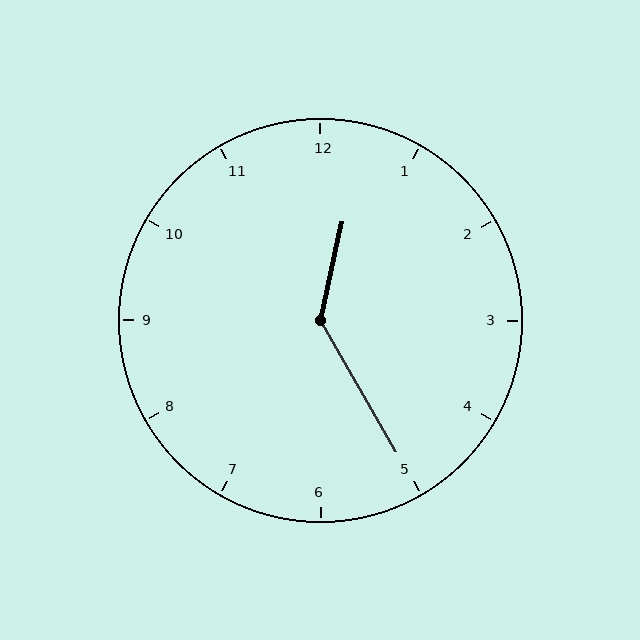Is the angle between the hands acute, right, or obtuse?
It is obtuse.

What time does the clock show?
12:25.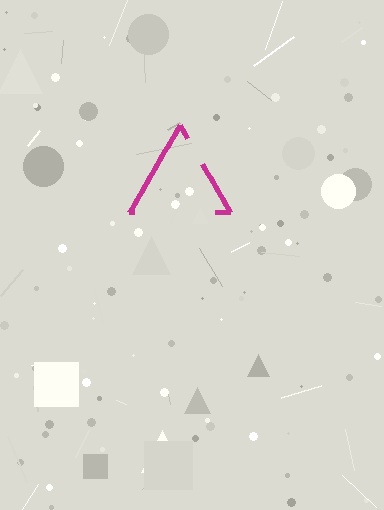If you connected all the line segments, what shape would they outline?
They would outline a triangle.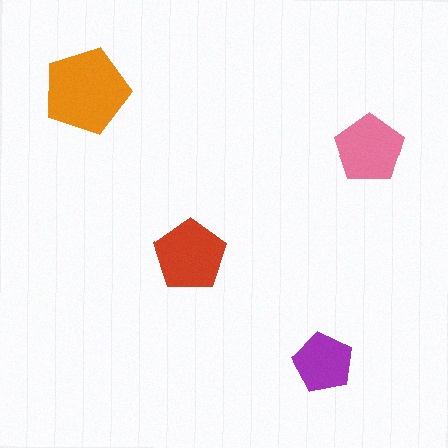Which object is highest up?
The orange pentagon is topmost.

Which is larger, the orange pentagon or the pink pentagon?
The orange one.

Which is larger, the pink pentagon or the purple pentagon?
The pink one.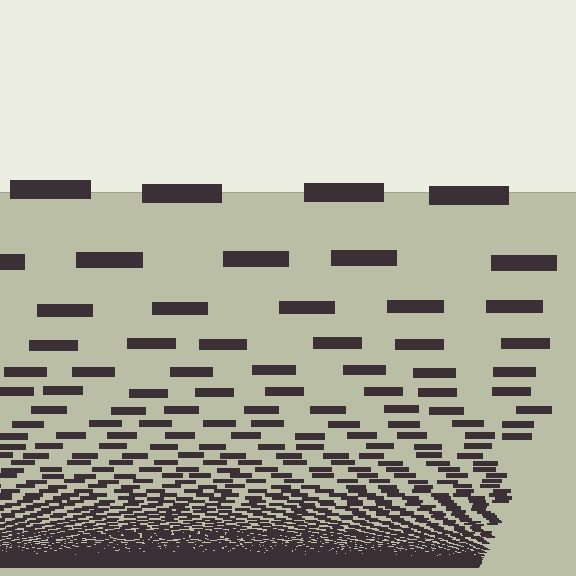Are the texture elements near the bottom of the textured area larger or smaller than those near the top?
Smaller. The gradient is inverted — elements near the bottom are smaller and denser.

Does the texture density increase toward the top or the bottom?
Density increases toward the bottom.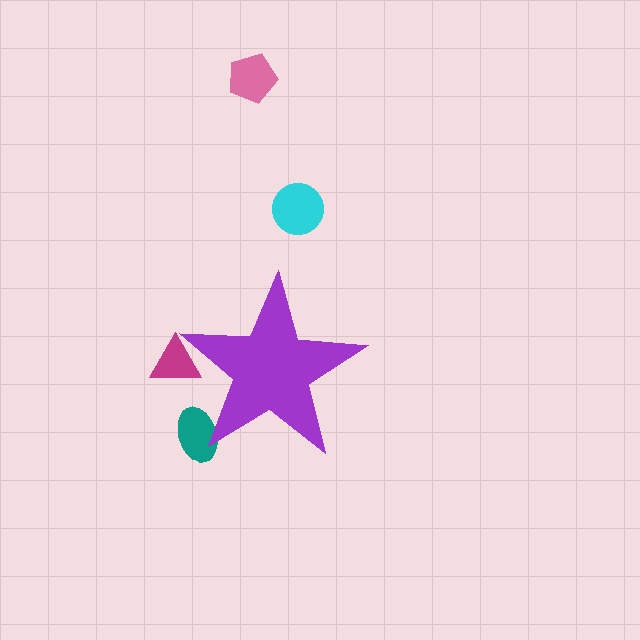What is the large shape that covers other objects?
A purple star.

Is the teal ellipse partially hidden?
Yes, the teal ellipse is partially hidden behind the purple star.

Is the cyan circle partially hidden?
No, the cyan circle is fully visible.